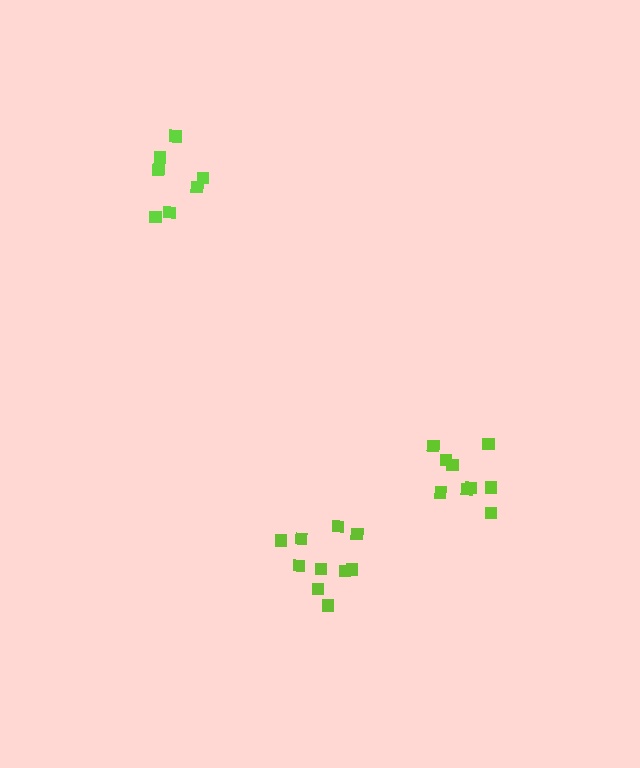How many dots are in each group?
Group 1: 9 dots, Group 2: 10 dots, Group 3: 8 dots (27 total).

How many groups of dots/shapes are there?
There are 3 groups.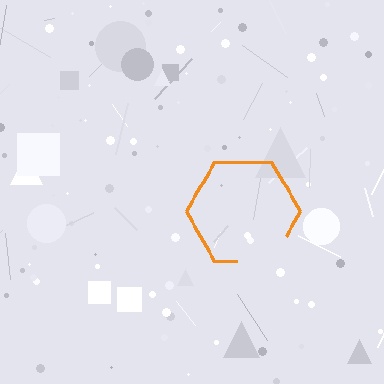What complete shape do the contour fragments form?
The contour fragments form a hexagon.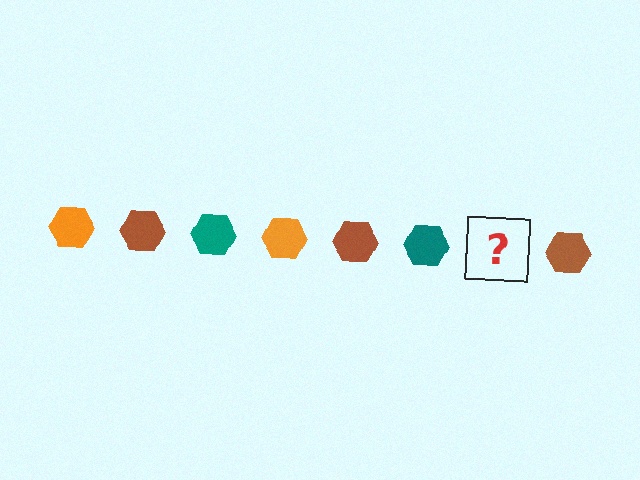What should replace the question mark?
The question mark should be replaced with an orange hexagon.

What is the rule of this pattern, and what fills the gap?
The rule is that the pattern cycles through orange, brown, teal hexagons. The gap should be filled with an orange hexagon.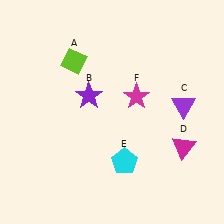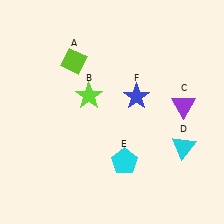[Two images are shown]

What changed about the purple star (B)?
In Image 1, B is purple. In Image 2, it changed to lime.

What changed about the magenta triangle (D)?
In Image 1, D is magenta. In Image 2, it changed to cyan.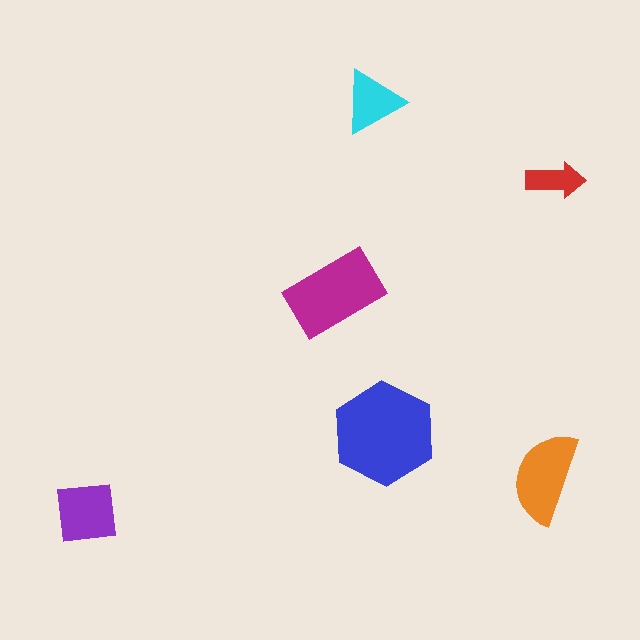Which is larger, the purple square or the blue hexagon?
The blue hexagon.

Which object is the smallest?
The red arrow.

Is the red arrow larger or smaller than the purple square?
Smaller.